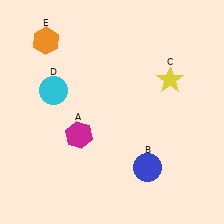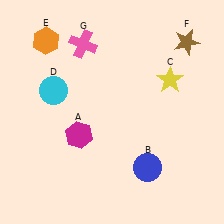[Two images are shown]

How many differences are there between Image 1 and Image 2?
There are 2 differences between the two images.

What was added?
A brown star (F), a pink cross (G) were added in Image 2.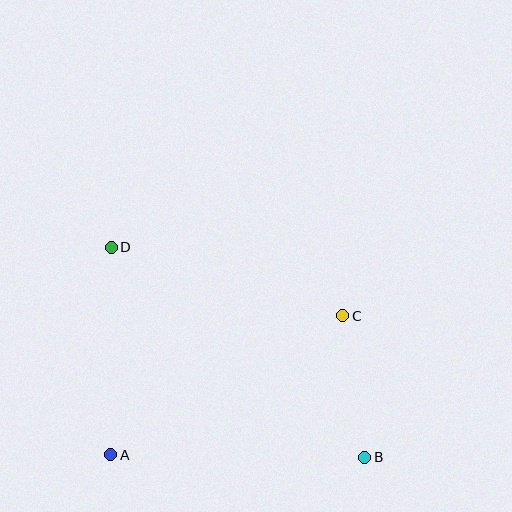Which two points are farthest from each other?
Points B and D are farthest from each other.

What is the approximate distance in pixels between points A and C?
The distance between A and C is approximately 271 pixels.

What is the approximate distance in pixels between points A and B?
The distance between A and B is approximately 254 pixels.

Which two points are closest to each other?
Points B and C are closest to each other.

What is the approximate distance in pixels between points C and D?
The distance between C and D is approximately 242 pixels.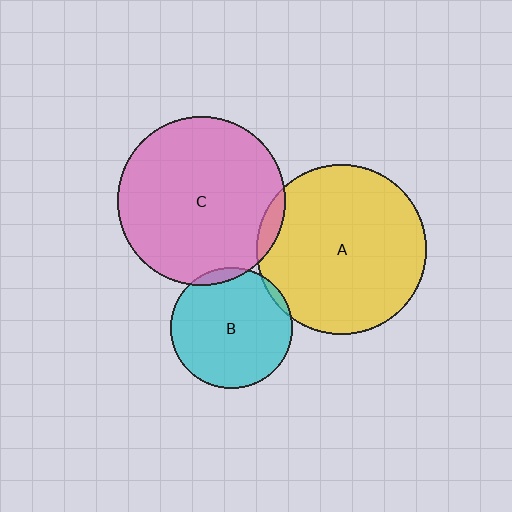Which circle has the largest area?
Circle A (yellow).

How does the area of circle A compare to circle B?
Approximately 2.0 times.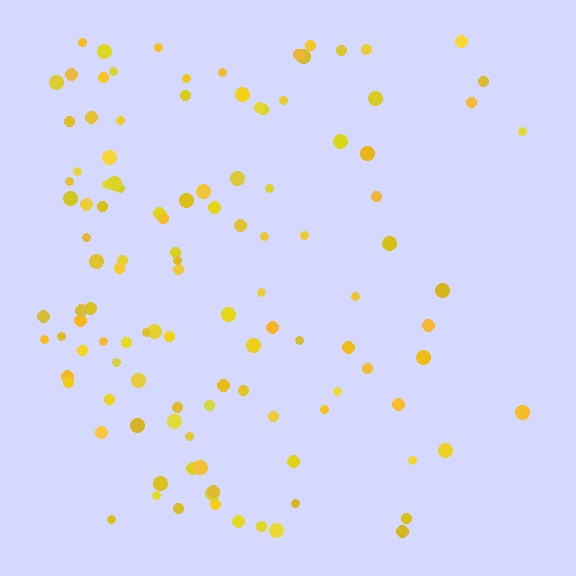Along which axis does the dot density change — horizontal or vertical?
Horizontal.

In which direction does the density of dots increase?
From right to left, with the left side densest.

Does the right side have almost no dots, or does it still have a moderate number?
Still a moderate number, just noticeably fewer than the left.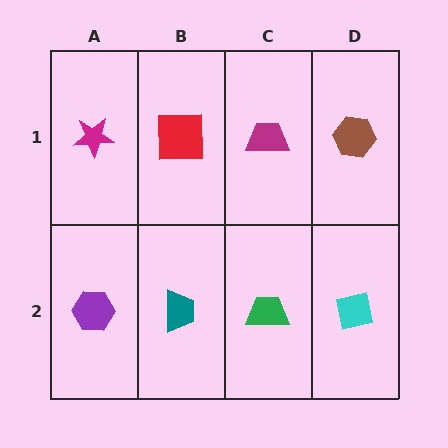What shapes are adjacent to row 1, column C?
A green trapezoid (row 2, column C), a red square (row 1, column B), a brown hexagon (row 1, column D).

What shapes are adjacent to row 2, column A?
A magenta star (row 1, column A), a teal trapezoid (row 2, column B).